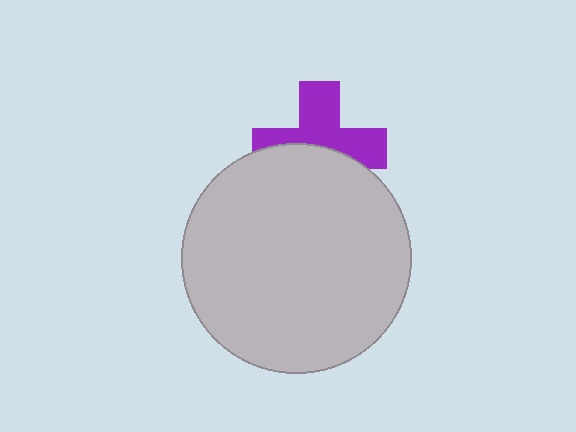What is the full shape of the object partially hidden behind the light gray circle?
The partially hidden object is a purple cross.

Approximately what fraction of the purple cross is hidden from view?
Roughly 45% of the purple cross is hidden behind the light gray circle.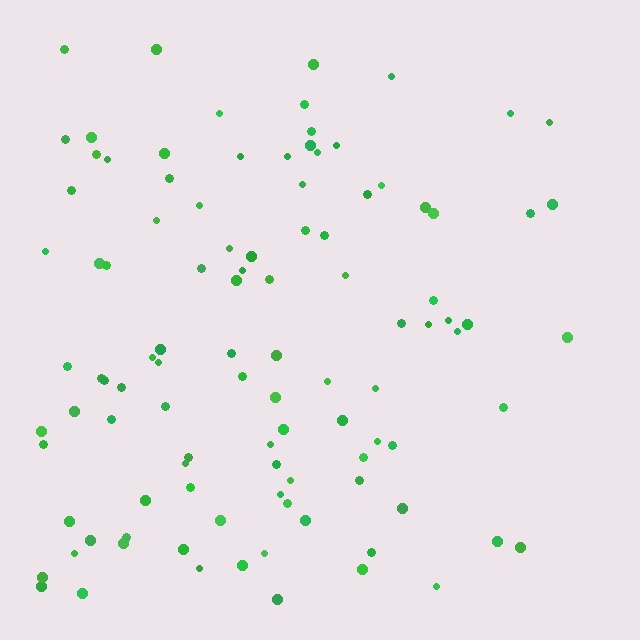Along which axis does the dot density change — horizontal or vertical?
Horizontal.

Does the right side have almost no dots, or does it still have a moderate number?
Still a moderate number, just noticeably fewer than the left.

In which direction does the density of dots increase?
From right to left, with the left side densest.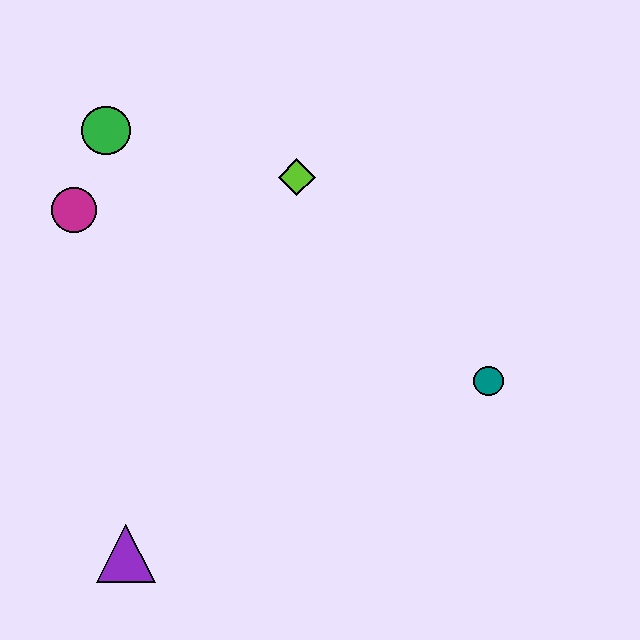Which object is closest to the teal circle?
The lime diamond is closest to the teal circle.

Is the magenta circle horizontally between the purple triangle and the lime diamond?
No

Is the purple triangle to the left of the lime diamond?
Yes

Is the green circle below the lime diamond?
No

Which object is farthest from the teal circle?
The green circle is farthest from the teal circle.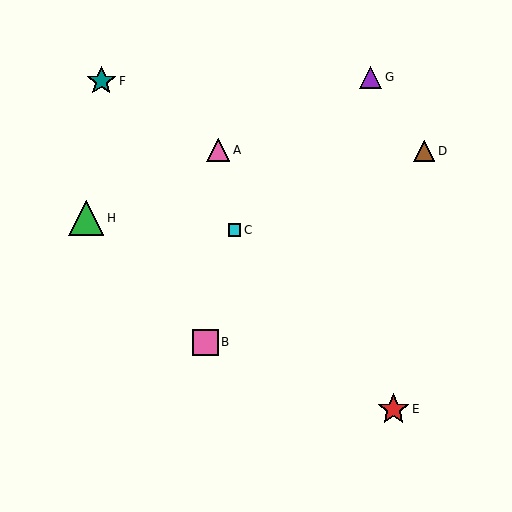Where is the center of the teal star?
The center of the teal star is at (101, 81).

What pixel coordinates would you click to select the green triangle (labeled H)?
Click at (86, 218) to select the green triangle H.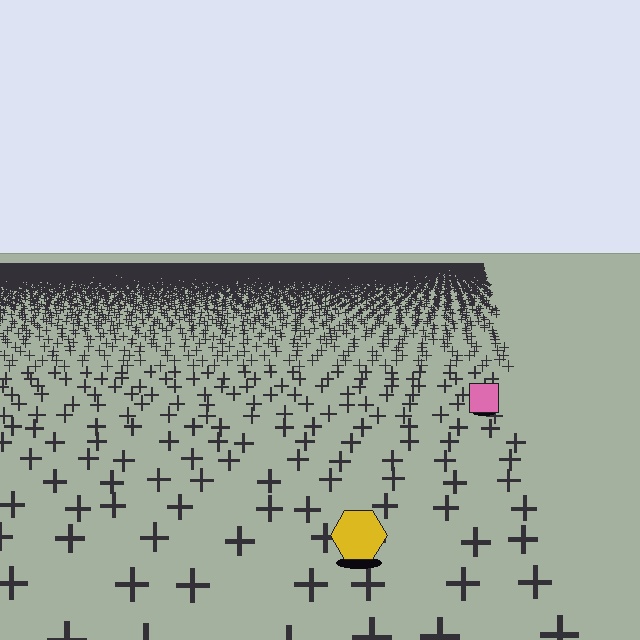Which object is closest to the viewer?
The yellow hexagon is closest. The texture marks near it are larger and more spread out.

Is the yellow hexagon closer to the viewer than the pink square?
Yes. The yellow hexagon is closer — you can tell from the texture gradient: the ground texture is coarser near it.